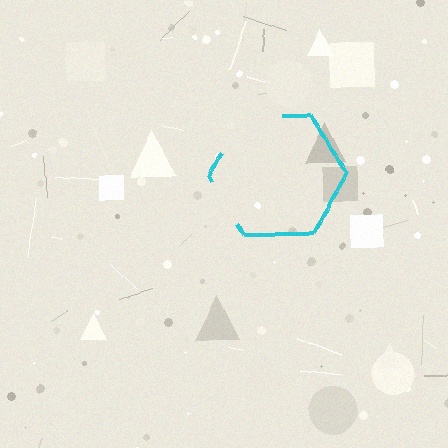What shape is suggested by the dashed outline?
The dashed outline suggests a hexagon.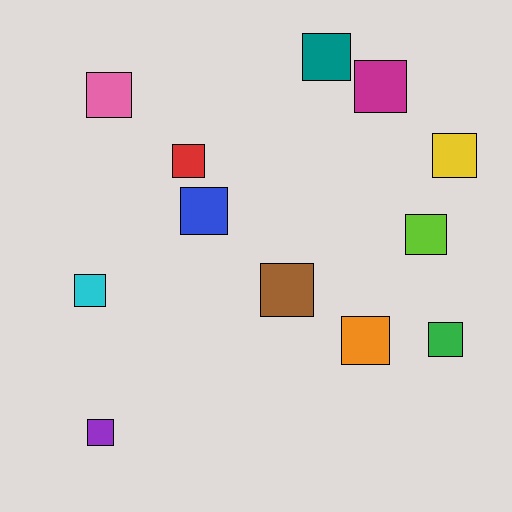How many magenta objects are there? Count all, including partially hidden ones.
There is 1 magenta object.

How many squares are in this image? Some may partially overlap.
There are 12 squares.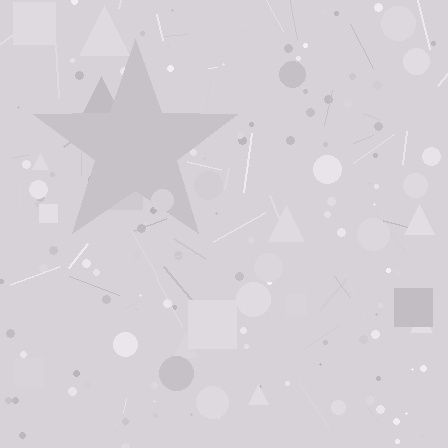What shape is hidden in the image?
A star is hidden in the image.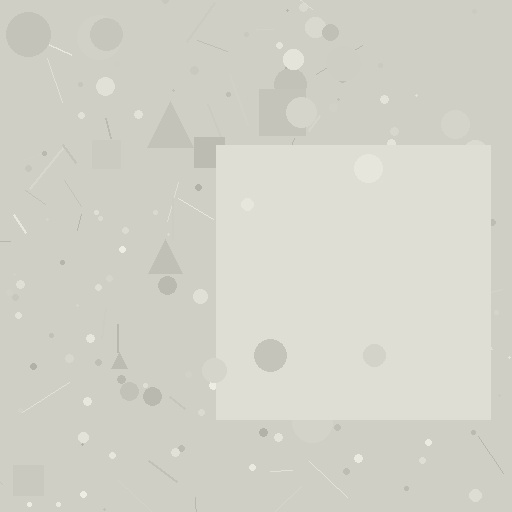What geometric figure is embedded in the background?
A square is embedded in the background.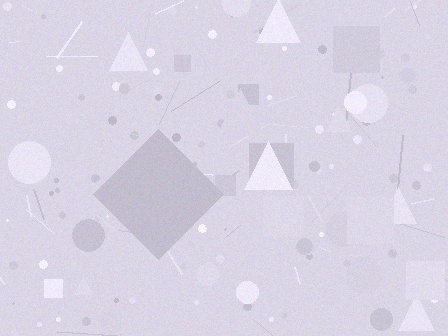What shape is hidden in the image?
A diamond is hidden in the image.